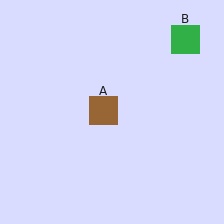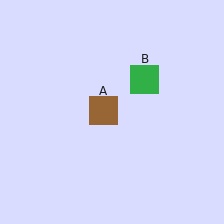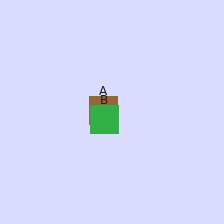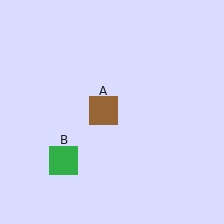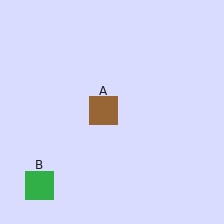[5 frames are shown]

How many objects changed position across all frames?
1 object changed position: green square (object B).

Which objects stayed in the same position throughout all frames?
Brown square (object A) remained stationary.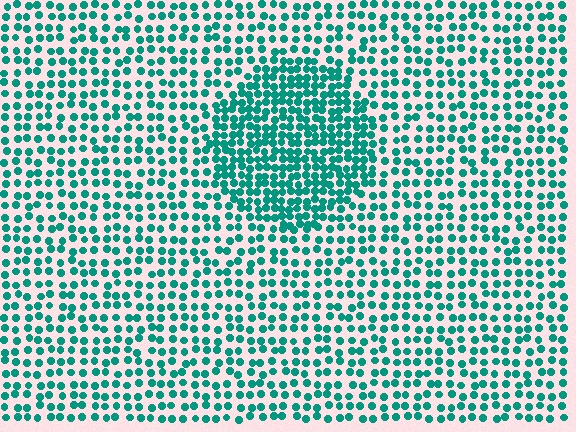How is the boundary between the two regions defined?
The boundary is defined by a change in element density (approximately 1.9x ratio). All elements are the same color, size, and shape.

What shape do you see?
I see a circle.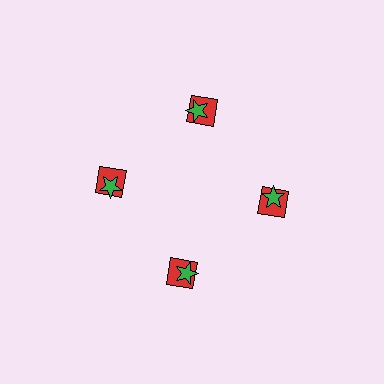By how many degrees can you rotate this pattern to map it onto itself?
The pattern maps onto itself every 90 degrees of rotation.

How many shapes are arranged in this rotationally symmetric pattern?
There are 8 shapes, arranged in 4 groups of 2.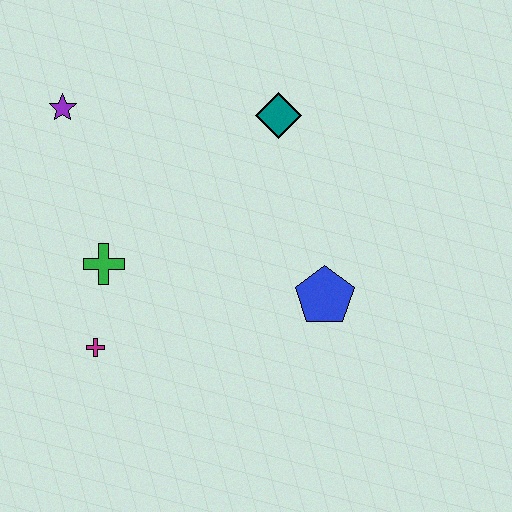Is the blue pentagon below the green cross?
Yes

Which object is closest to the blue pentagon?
The teal diamond is closest to the blue pentagon.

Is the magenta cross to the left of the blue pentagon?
Yes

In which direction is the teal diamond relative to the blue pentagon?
The teal diamond is above the blue pentagon.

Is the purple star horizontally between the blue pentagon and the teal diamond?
No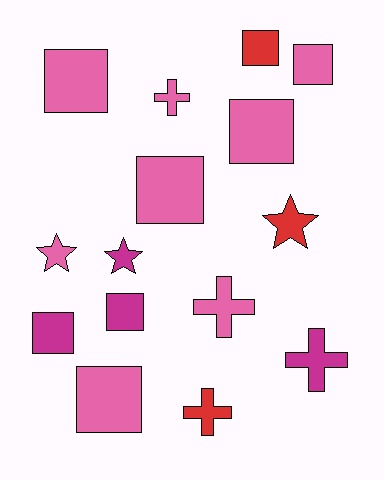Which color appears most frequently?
Pink, with 8 objects.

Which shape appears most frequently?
Square, with 8 objects.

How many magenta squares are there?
There are 2 magenta squares.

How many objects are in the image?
There are 15 objects.